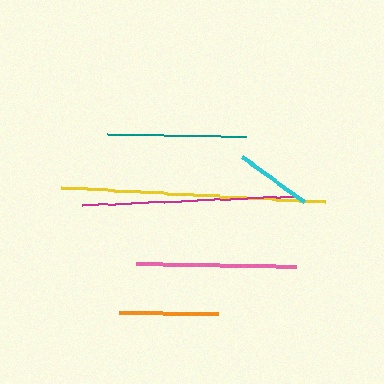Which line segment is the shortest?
The cyan line is the shortest at approximately 76 pixels.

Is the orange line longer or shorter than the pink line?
The pink line is longer than the orange line.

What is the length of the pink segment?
The pink segment is approximately 160 pixels long.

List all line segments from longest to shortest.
From longest to shortest: yellow, magenta, pink, teal, orange, cyan.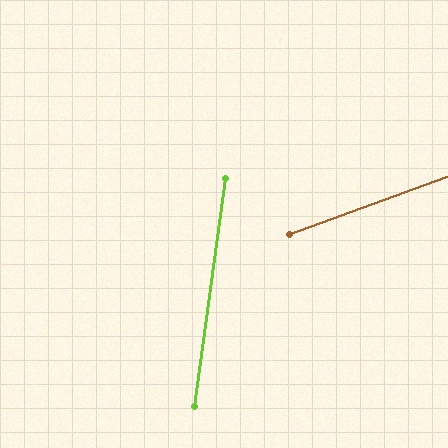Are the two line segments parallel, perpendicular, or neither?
Neither parallel nor perpendicular — they differ by about 62°.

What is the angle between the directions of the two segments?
Approximately 62 degrees.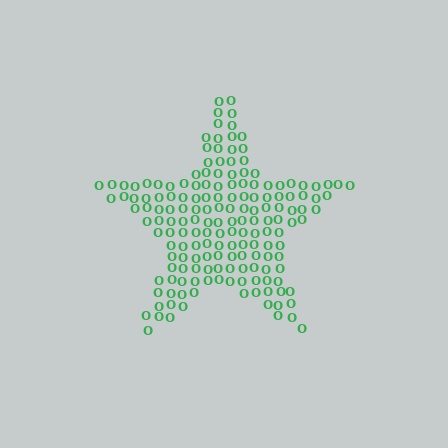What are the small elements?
The small elements are letter O's.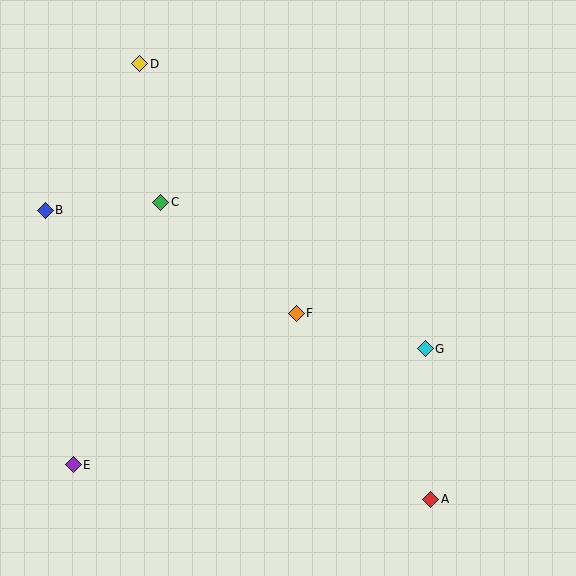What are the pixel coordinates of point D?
Point D is at (140, 64).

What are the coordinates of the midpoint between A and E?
The midpoint between A and E is at (252, 482).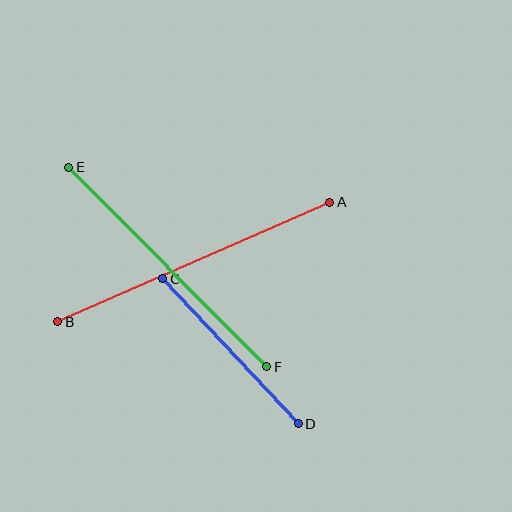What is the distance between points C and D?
The distance is approximately 199 pixels.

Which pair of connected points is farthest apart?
Points A and B are farthest apart.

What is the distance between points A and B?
The distance is approximately 297 pixels.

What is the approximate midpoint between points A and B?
The midpoint is at approximately (194, 262) pixels.